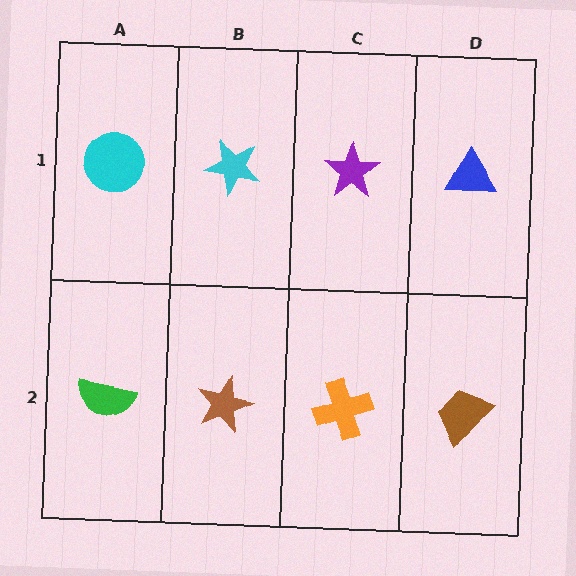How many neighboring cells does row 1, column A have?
2.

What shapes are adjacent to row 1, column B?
A brown star (row 2, column B), a cyan circle (row 1, column A), a purple star (row 1, column C).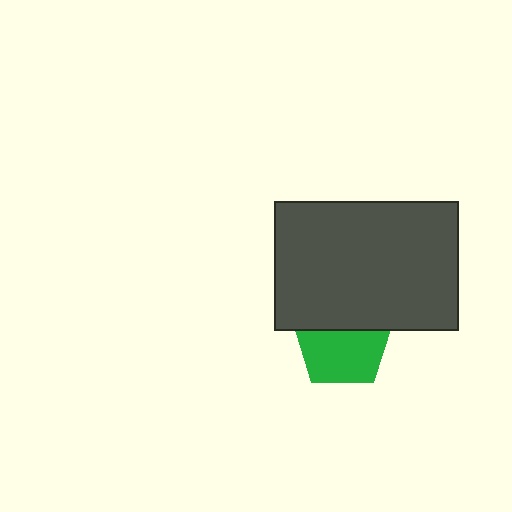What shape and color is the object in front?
The object in front is a dark gray rectangle.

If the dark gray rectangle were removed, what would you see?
You would see the complete green pentagon.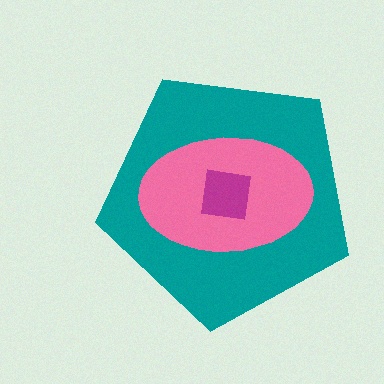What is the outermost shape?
The teal pentagon.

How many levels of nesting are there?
3.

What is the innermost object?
The magenta square.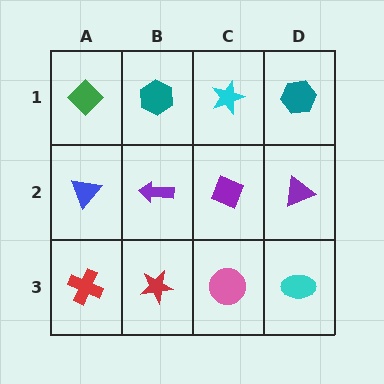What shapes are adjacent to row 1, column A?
A blue triangle (row 2, column A), a teal hexagon (row 1, column B).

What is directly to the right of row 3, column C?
A cyan ellipse.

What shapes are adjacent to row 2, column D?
A teal hexagon (row 1, column D), a cyan ellipse (row 3, column D), a purple diamond (row 2, column C).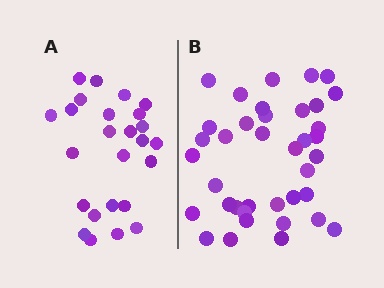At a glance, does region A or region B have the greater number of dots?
Region B (the right region) has more dots.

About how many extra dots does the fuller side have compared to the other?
Region B has approximately 15 more dots than region A.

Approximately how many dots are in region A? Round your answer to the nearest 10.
About 20 dots. (The exact count is 25, which rounds to 20.)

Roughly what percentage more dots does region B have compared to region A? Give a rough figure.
About 50% more.